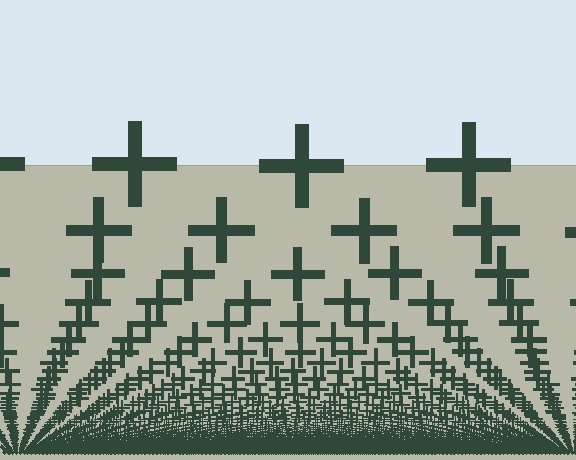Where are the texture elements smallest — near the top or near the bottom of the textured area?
Near the bottom.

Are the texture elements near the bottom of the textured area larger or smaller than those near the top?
Smaller. The gradient is inverted — elements near the bottom are smaller and denser.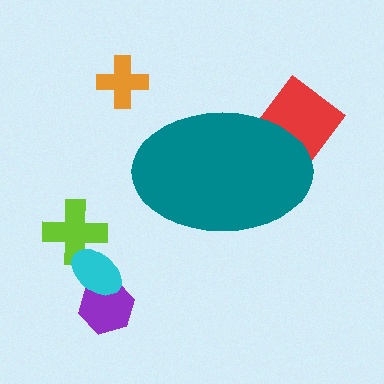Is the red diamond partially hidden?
Yes, the red diamond is partially hidden behind the teal ellipse.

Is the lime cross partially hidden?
No, the lime cross is fully visible.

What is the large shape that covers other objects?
A teal ellipse.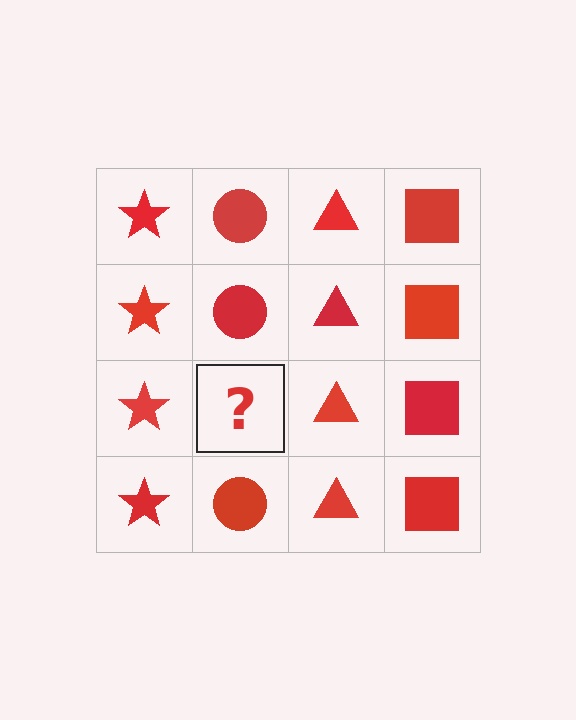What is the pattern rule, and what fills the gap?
The rule is that each column has a consistent shape. The gap should be filled with a red circle.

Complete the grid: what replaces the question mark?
The question mark should be replaced with a red circle.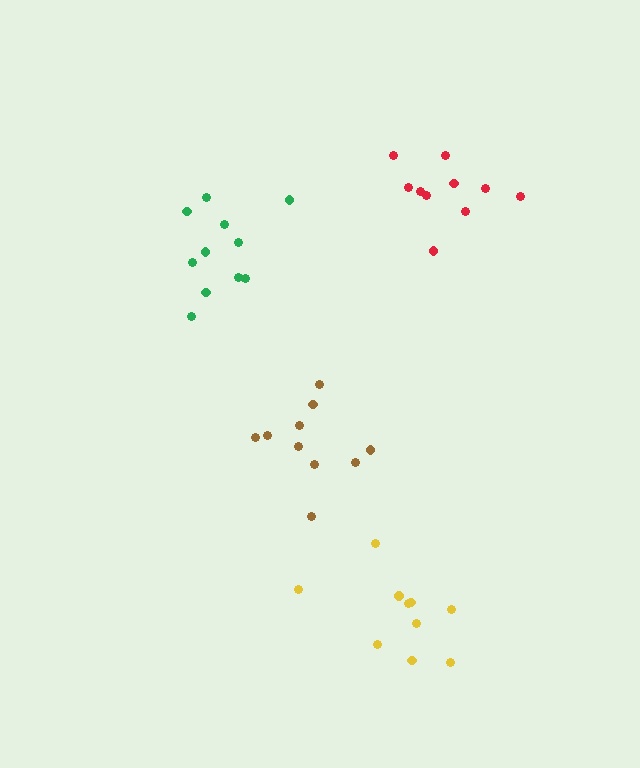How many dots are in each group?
Group 1: 10 dots, Group 2: 10 dots, Group 3: 10 dots, Group 4: 11 dots (41 total).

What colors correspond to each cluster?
The clusters are colored: yellow, red, brown, green.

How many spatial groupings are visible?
There are 4 spatial groupings.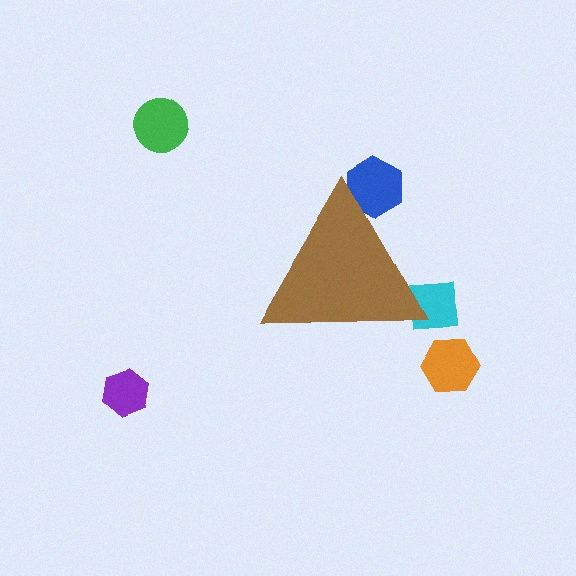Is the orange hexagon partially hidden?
No, the orange hexagon is fully visible.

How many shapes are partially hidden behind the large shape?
2 shapes are partially hidden.